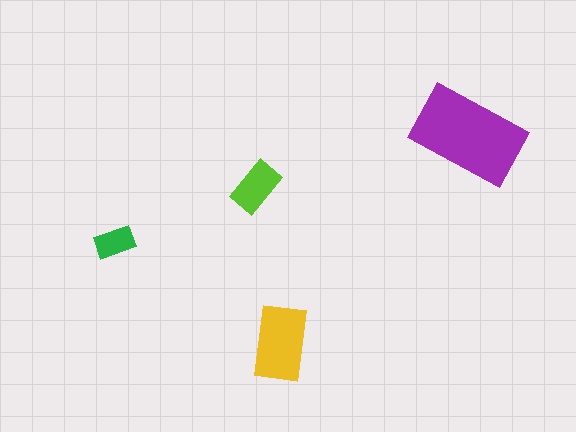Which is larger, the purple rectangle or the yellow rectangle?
The purple one.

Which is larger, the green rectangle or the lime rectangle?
The lime one.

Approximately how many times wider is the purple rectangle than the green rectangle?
About 3 times wider.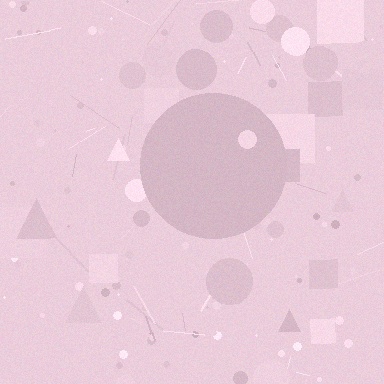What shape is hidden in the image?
A circle is hidden in the image.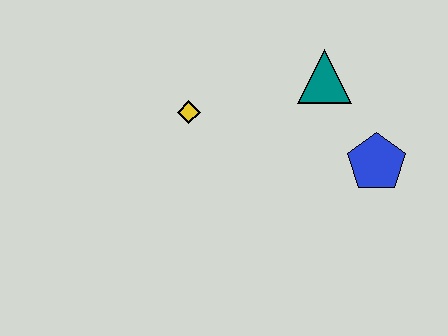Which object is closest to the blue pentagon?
The teal triangle is closest to the blue pentagon.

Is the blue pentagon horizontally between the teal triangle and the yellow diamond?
No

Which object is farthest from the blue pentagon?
The yellow diamond is farthest from the blue pentagon.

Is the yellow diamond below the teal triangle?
Yes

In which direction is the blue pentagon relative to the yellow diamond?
The blue pentagon is to the right of the yellow diamond.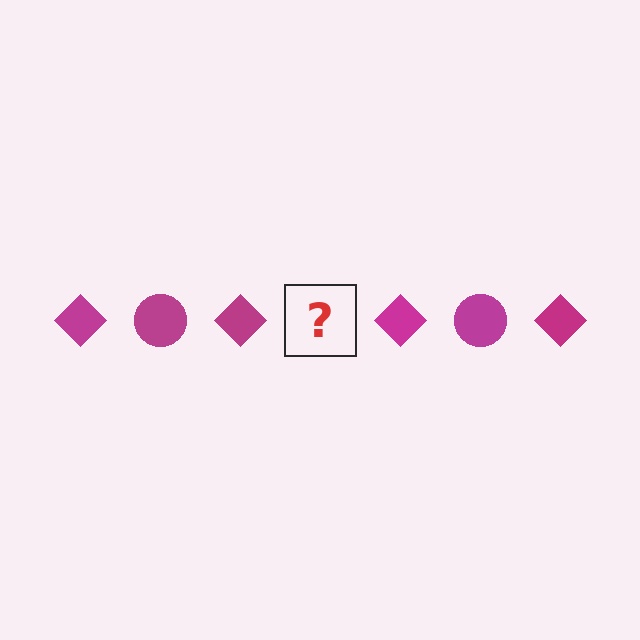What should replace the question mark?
The question mark should be replaced with a magenta circle.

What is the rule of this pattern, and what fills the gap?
The rule is that the pattern cycles through diamond, circle shapes in magenta. The gap should be filled with a magenta circle.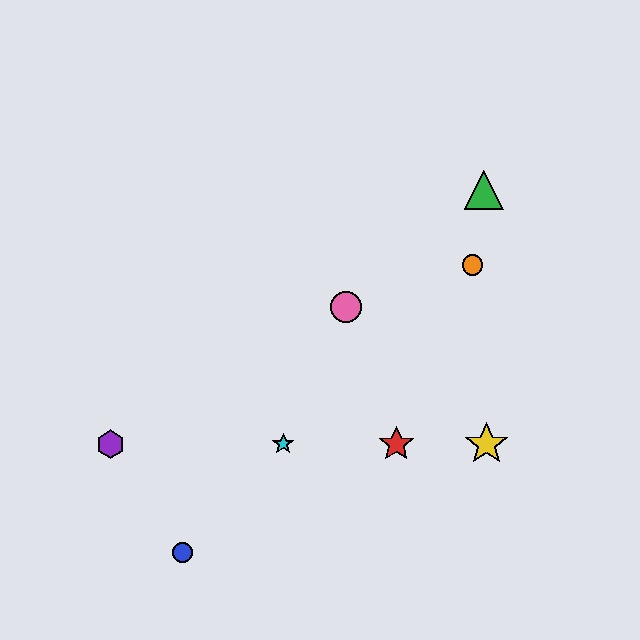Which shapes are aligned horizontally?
The red star, the yellow star, the purple hexagon, the cyan star are aligned horizontally.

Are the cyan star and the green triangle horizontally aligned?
No, the cyan star is at y≈444 and the green triangle is at y≈190.